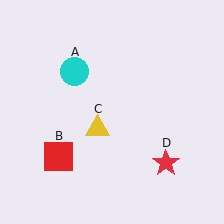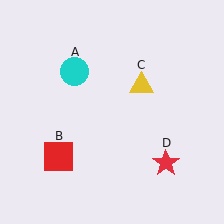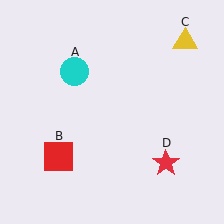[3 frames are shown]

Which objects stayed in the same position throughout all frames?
Cyan circle (object A) and red square (object B) and red star (object D) remained stationary.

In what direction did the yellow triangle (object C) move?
The yellow triangle (object C) moved up and to the right.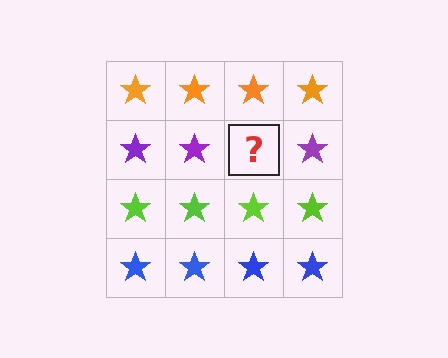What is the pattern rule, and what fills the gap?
The rule is that each row has a consistent color. The gap should be filled with a purple star.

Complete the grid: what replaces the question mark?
The question mark should be replaced with a purple star.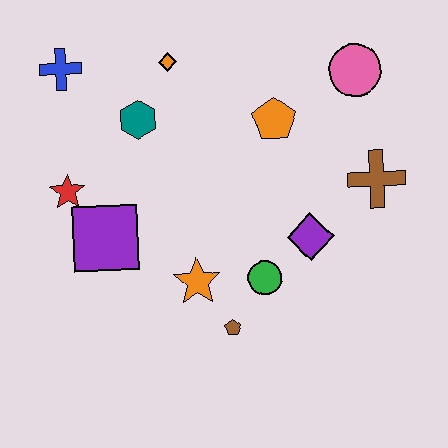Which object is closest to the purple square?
The red star is closest to the purple square.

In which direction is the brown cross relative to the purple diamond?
The brown cross is to the right of the purple diamond.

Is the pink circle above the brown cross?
Yes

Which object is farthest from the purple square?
The pink circle is farthest from the purple square.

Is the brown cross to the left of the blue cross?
No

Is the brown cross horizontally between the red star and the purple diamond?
No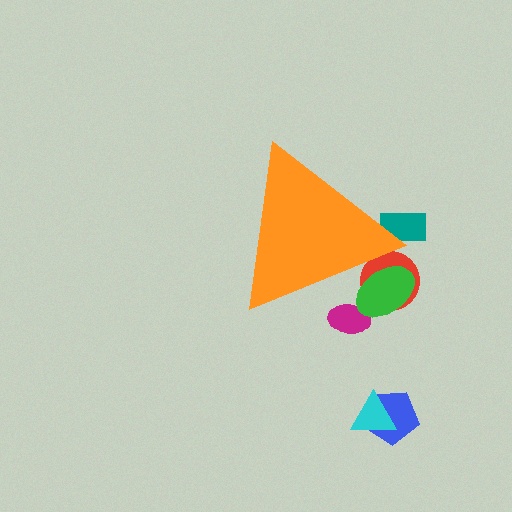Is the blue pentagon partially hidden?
No, the blue pentagon is fully visible.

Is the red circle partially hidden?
Yes, the red circle is partially hidden behind the orange triangle.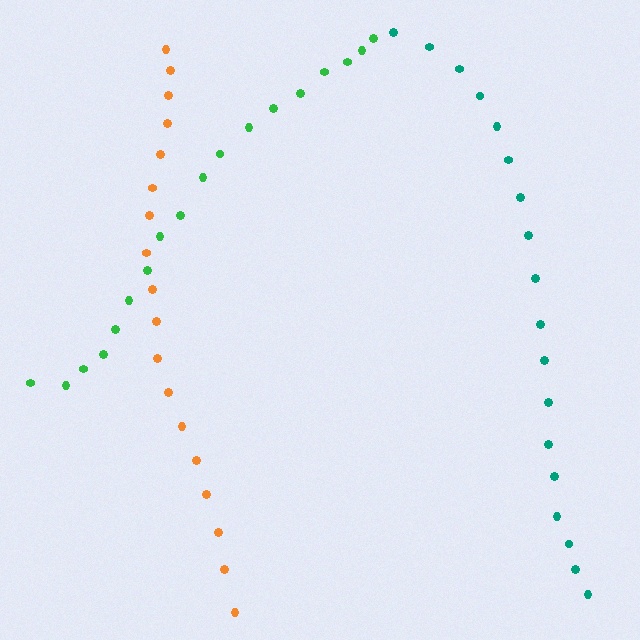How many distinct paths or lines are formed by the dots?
There are 3 distinct paths.